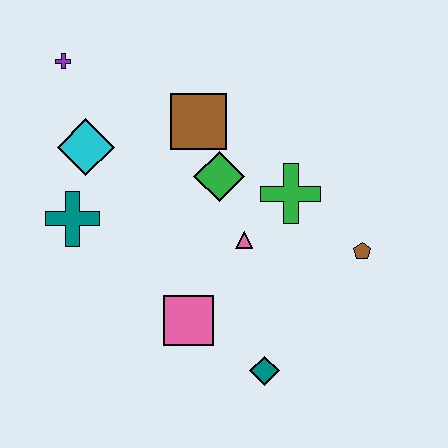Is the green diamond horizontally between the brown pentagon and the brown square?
Yes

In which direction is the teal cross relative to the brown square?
The teal cross is to the left of the brown square.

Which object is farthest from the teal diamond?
The purple cross is farthest from the teal diamond.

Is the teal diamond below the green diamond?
Yes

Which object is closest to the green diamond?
The brown square is closest to the green diamond.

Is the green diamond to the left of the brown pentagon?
Yes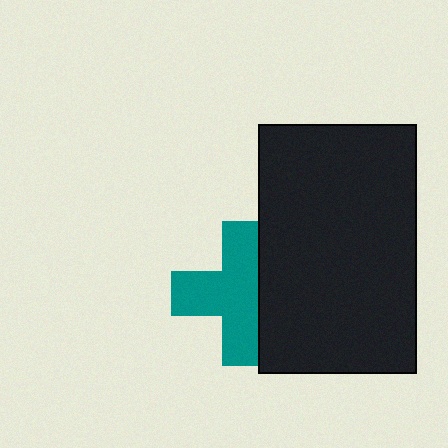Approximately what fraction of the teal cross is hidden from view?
Roughly 31% of the teal cross is hidden behind the black rectangle.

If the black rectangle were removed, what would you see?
You would see the complete teal cross.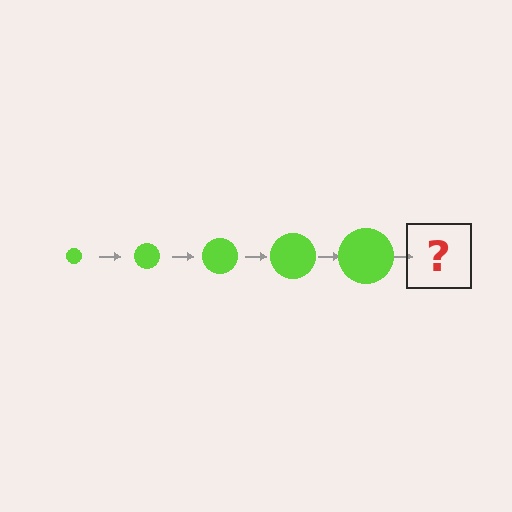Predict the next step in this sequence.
The next step is a lime circle, larger than the previous one.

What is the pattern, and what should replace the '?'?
The pattern is that the circle gets progressively larger each step. The '?' should be a lime circle, larger than the previous one.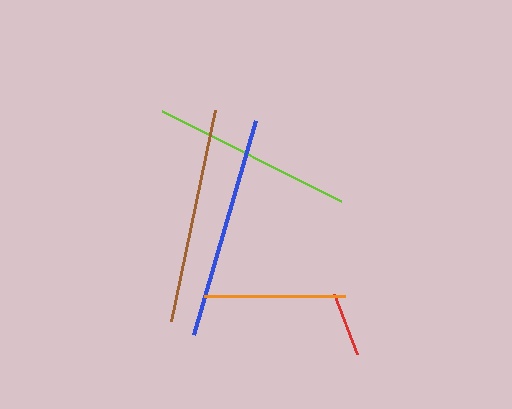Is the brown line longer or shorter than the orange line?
The brown line is longer than the orange line.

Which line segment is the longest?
The blue line is the longest at approximately 223 pixels.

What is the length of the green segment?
The green segment is approximately 76 pixels long.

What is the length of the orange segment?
The orange segment is approximately 142 pixels long.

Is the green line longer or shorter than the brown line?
The brown line is longer than the green line.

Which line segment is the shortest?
The red line is the shortest at approximately 64 pixels.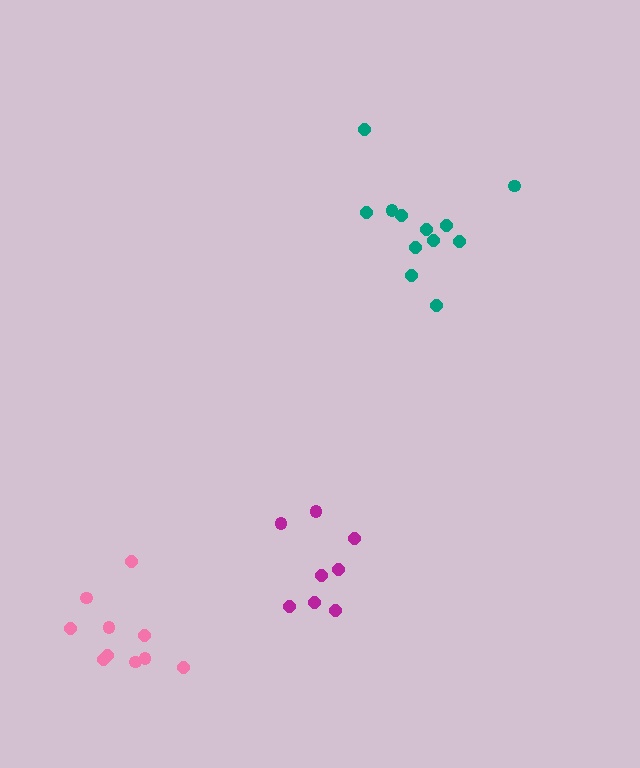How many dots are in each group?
Group 1: 12 dots, Group 2: 10 dots, Group 3: 8 dots (30 total).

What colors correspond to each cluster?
The clusters are colored: teal, pink, magenta.